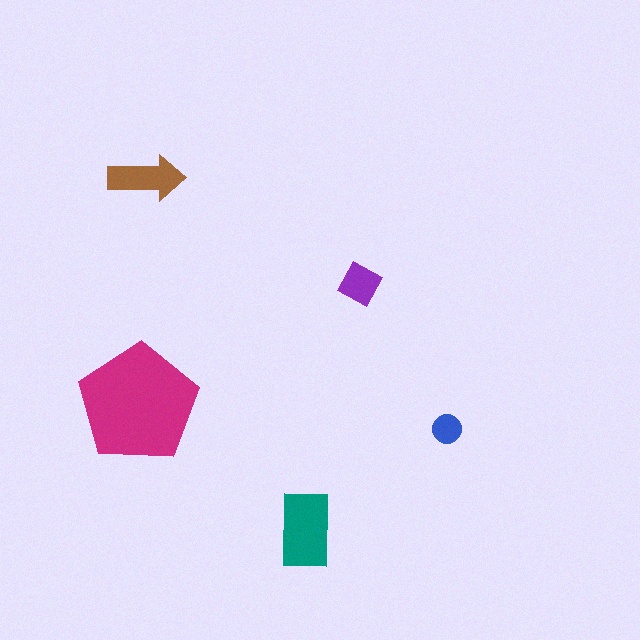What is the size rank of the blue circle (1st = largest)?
5th.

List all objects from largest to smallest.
The magenta pentagon, the teal rectangle, the brown arrow, the purple diamond, the blue circle.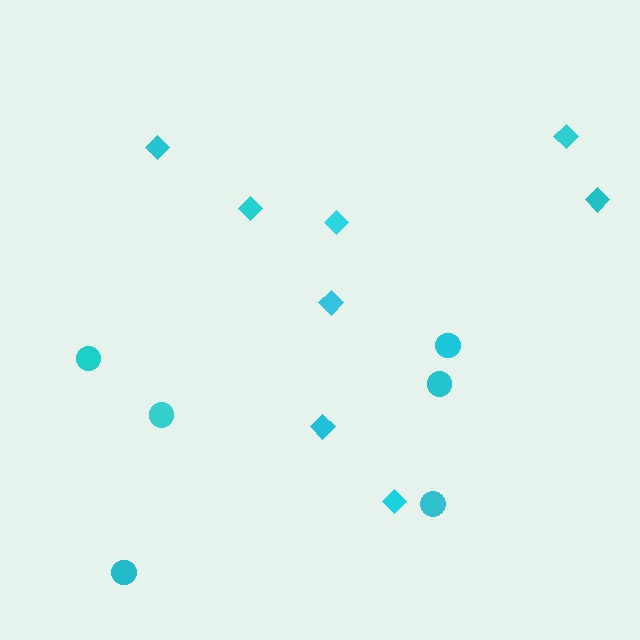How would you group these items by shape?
There are 2 groups: one group of circles (6) and one group of diamonds (8).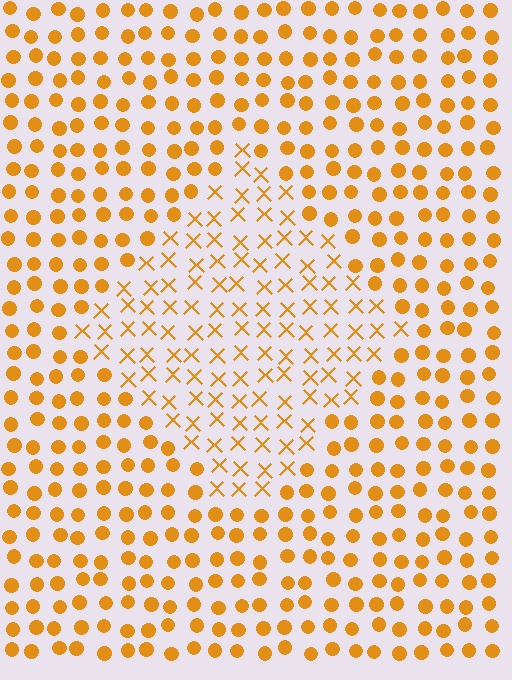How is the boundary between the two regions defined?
The boundary is defined by a change in element shape: X marks inside vs. circles outside. All elements share the same color and spacing.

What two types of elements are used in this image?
The image uses X marks inside the diamond region and circles outside it.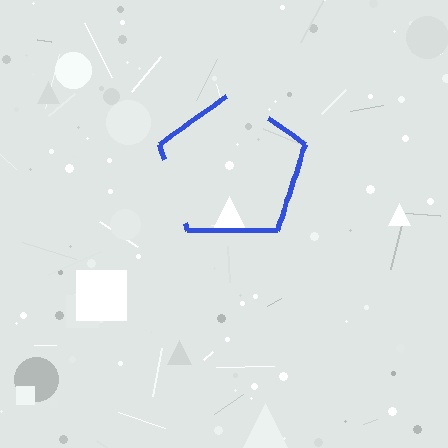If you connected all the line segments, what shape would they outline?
They would outline a pentagon.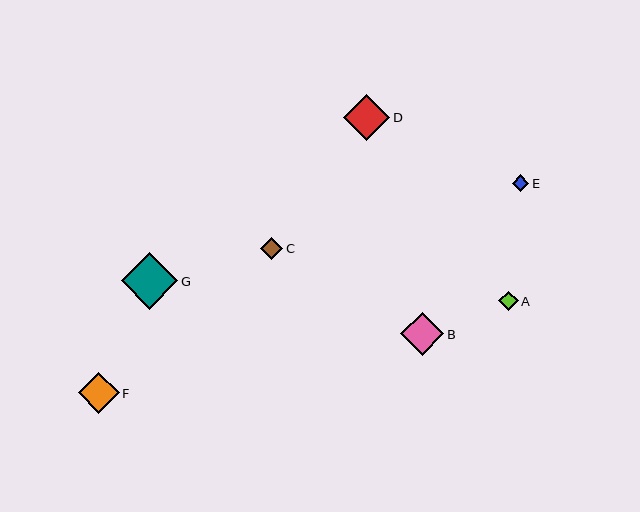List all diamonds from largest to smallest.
From largest to smallest: G, D, B, F, C, A, E.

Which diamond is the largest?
Diamond G is the largest with a size of approximately 57 pixels.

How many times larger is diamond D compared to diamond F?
Diamond D is approximately 1.1 times the size of diamond F.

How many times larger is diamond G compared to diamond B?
Diamond G is approximately 1.3 times the size of diamond B.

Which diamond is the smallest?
Diamond E is the smallest with a size of approximately 17 pixels.